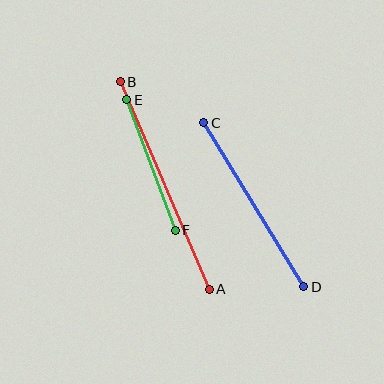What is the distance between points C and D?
The distance is approximately 192 pixels.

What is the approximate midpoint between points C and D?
The midpoint is at approximately (254, 205) pixels.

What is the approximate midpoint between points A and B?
The midpoint is at approximately (165, 186) pixels.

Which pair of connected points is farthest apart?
Points A and B are farthest apart.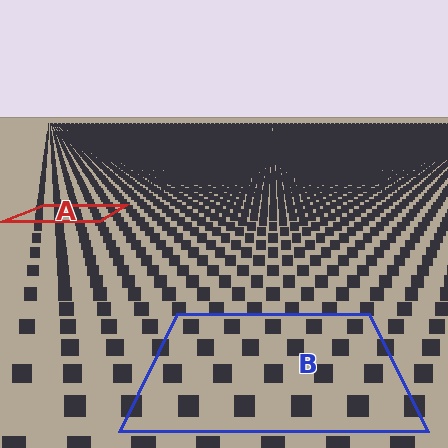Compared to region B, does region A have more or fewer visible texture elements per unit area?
Region A has more texture elements per unit area — they are packed more densely because it is farther away.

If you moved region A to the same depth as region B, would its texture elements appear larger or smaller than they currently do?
They would appear larger. At a closer depth, the same texture elements are projected at a bigger on-screen size.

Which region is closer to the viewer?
Region B is closer. The texture elements there are larger and more spread out.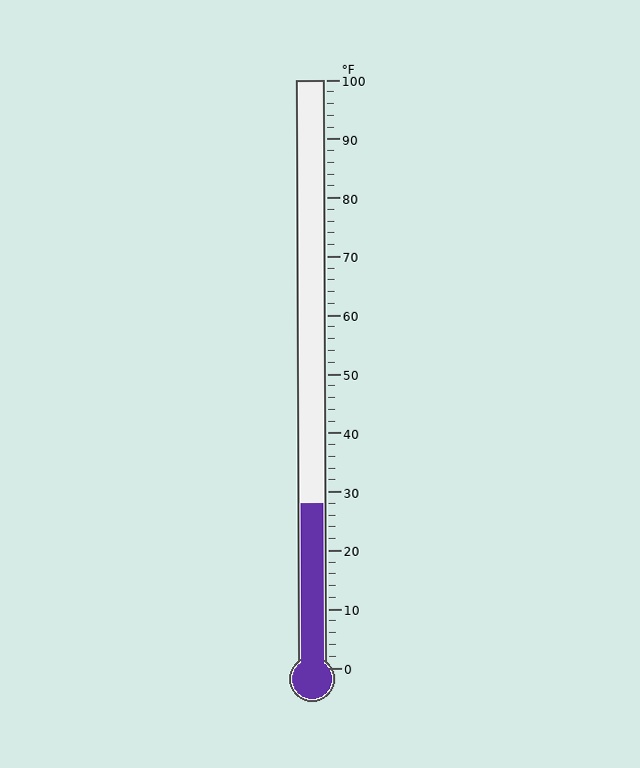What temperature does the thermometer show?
The thermometer shows approximately 28°F.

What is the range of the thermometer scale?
The thermometer scale ranges from 0°F to 100°F.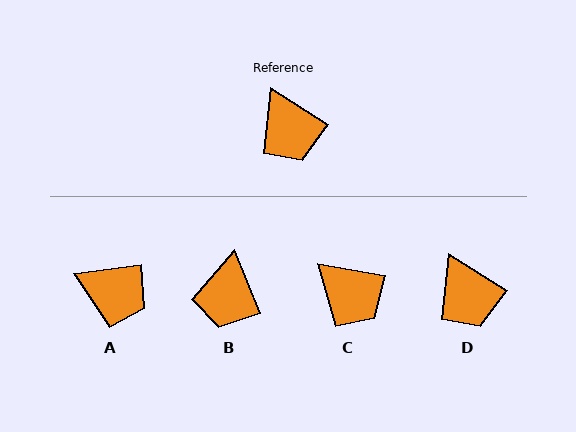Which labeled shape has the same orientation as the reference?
D.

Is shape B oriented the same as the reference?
No, it is off by about 35 degrees.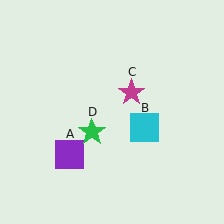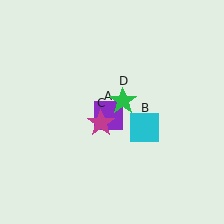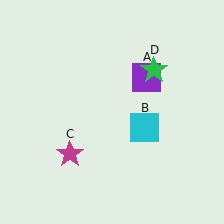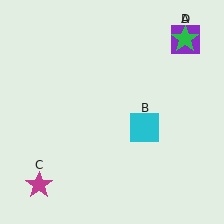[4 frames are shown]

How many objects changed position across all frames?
3 objects changed position: purple square (object A), magenta star (object C), green star (object D).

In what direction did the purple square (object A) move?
The purple square (object A) moved up and to the right.